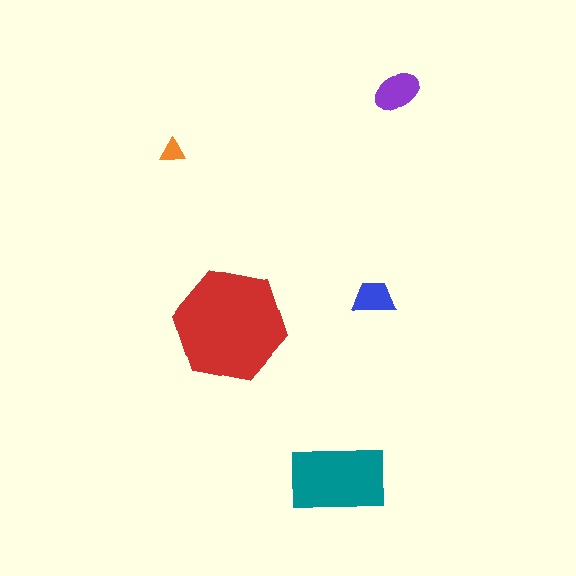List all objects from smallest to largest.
The orange triangle, the blue trapezoid, the purple ellipse, the teal rectangle, the red hexagon.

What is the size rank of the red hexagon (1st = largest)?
1st.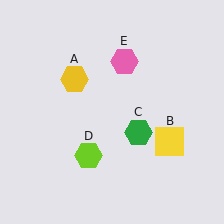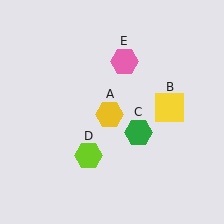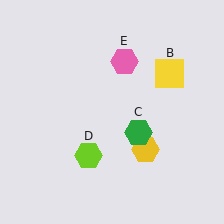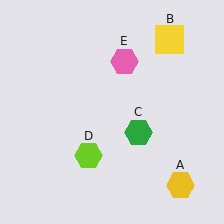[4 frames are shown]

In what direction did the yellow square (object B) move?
The yellow square (object B) moved up.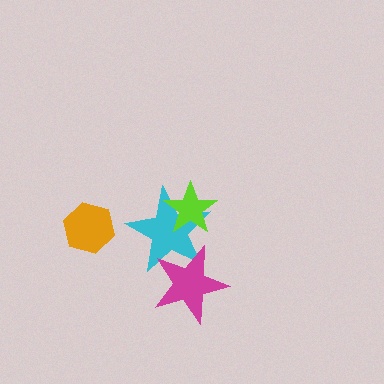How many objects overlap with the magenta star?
1 object overlaps with the magenta star.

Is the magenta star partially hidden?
No, no other shape covers it.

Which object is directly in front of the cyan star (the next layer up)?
The lime star is directly in front of the cyan star.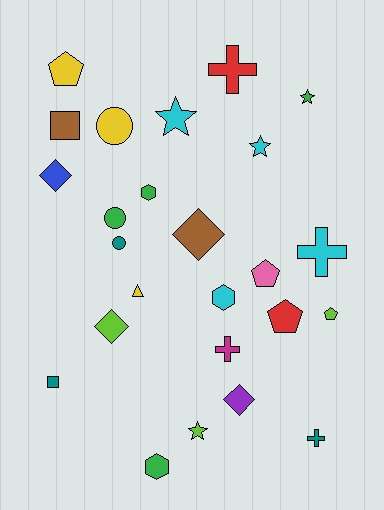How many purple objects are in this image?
There is 1 purple object.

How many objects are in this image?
There are 25 objects.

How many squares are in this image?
There are 2 squares.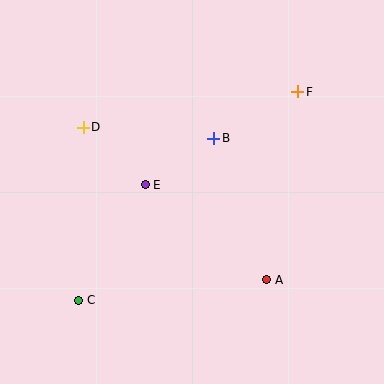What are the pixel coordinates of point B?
Point B is at (214, 138).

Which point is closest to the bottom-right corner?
Point A is closest to the bottom-right corner.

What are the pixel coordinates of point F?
Point F is at (298, 92).